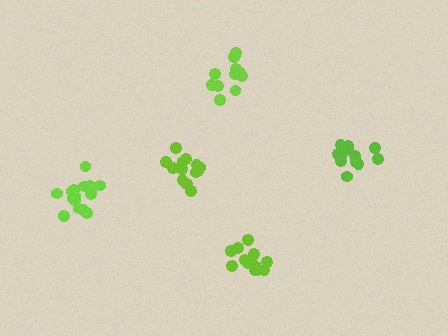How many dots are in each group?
Group 1: 14 dots, Group 2: 12 dots, Group 3: 13 dots, Group 4: 13 dots, Group 5: 16 dots (68 total).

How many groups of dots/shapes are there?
There are 5 groups.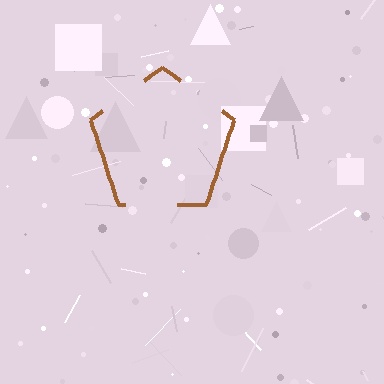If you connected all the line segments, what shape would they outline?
They would outline a pentagon.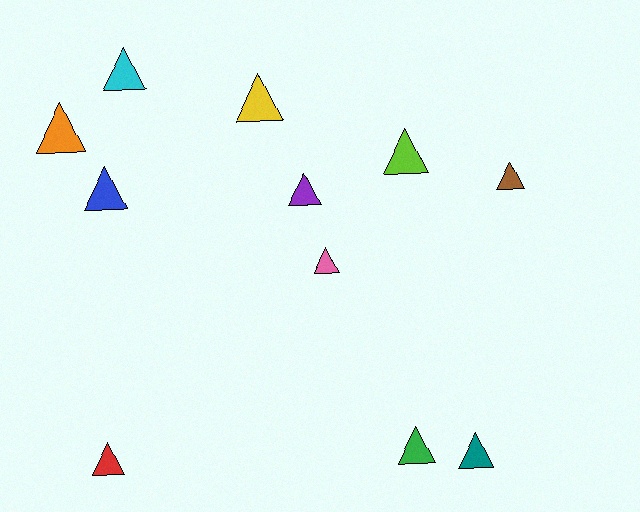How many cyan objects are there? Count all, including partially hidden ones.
There is 1 cyan object.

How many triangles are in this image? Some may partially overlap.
There are 11 triangles.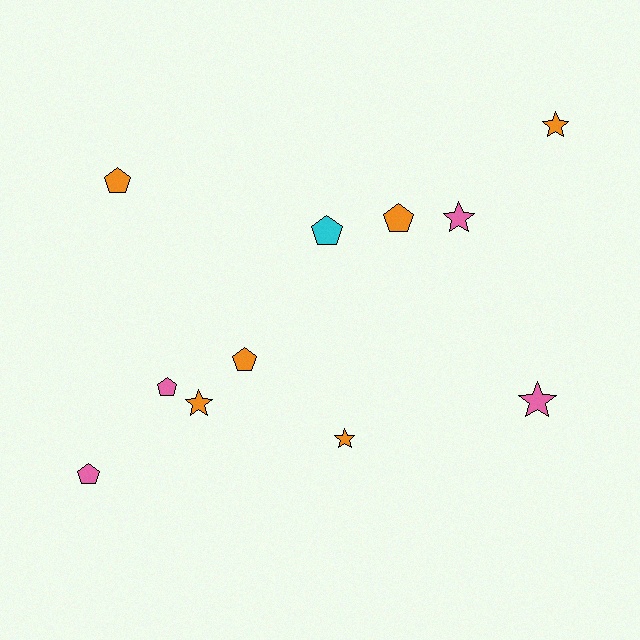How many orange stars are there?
There are 3 orange stars.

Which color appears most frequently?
Orange, with 6 objects.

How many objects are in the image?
There are 11 objects.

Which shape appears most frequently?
Pentagon, with 6 objects.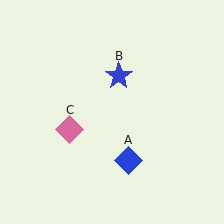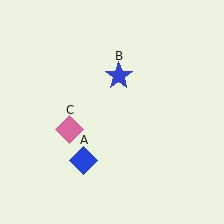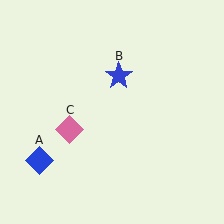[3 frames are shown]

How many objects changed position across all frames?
1 object changed position: blue diamond (object A).